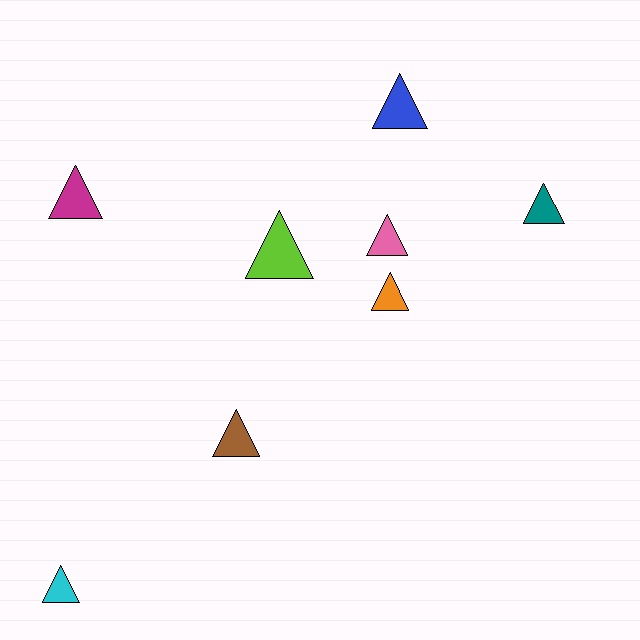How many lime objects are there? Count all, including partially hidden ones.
There is 1 lime object.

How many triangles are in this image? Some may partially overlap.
There are 8 triangles.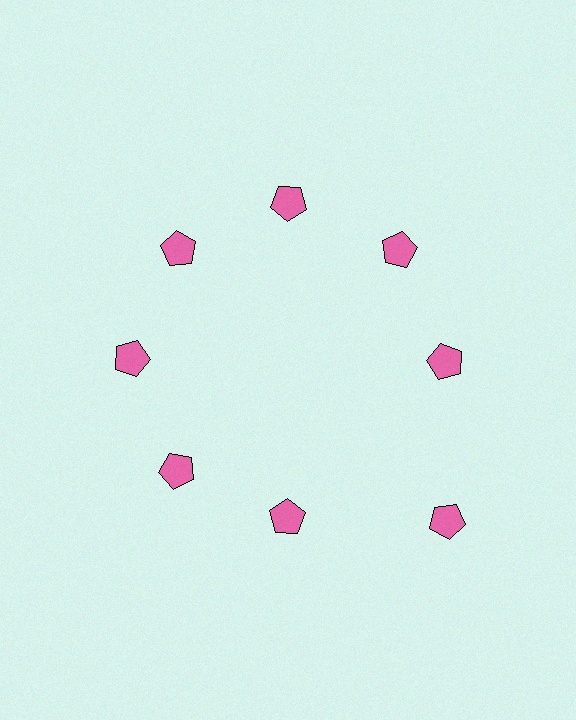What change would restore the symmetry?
The symmetry would be restored by moving it inward, back onto the ring so that all 8 pentagons sit at equal angles and equal distance from the center.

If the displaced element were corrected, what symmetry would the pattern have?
It would have 8-fold rotational symmetry — the pattern would map onto itself every 45 degrees.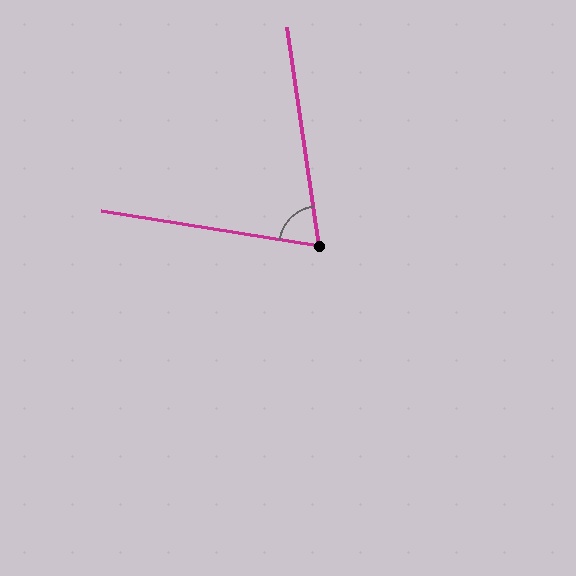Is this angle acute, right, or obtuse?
It is acute.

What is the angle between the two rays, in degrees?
Approximately 72 degrees.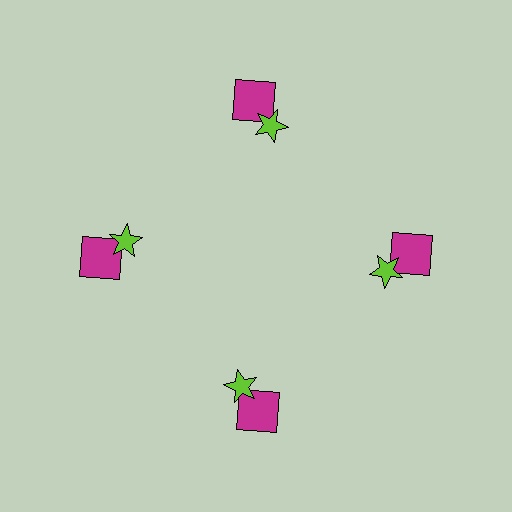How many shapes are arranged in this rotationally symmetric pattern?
There are 8 shapes, arranged in 4 groups of 2.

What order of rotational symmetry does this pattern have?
This pattern has 4-fold rotational symmetry.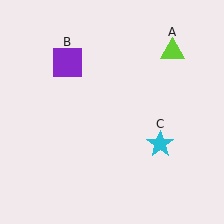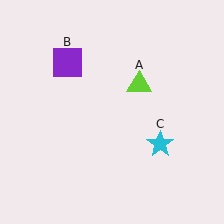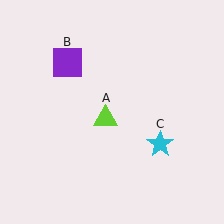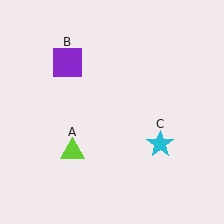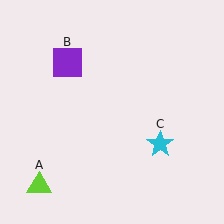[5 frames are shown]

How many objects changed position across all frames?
1 object changed position: lime triangle (object A).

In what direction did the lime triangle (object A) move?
The lime triangle (object A) moved down and to the left.